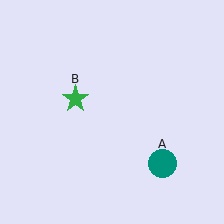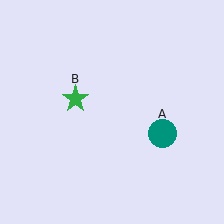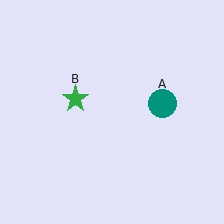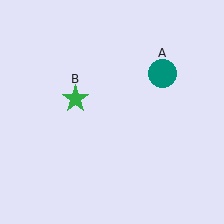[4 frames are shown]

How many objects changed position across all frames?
1 object changed position: teal circle (object A).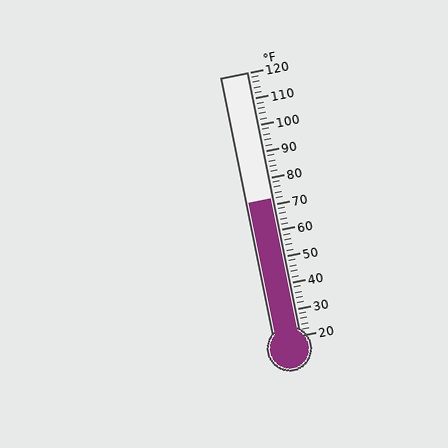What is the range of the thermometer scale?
The thermometer scale ranges from 20°F to 120°F.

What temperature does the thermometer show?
The thermometer shows approximately 72°F.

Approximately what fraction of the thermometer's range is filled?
The thermometer is filled to approximately 50% of its range.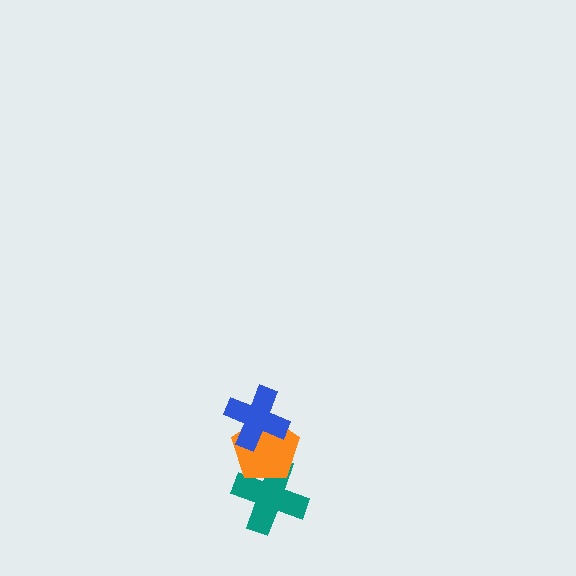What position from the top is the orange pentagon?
The orange pentagon is 2nd from the top.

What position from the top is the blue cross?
The blue cross is 1st from the top.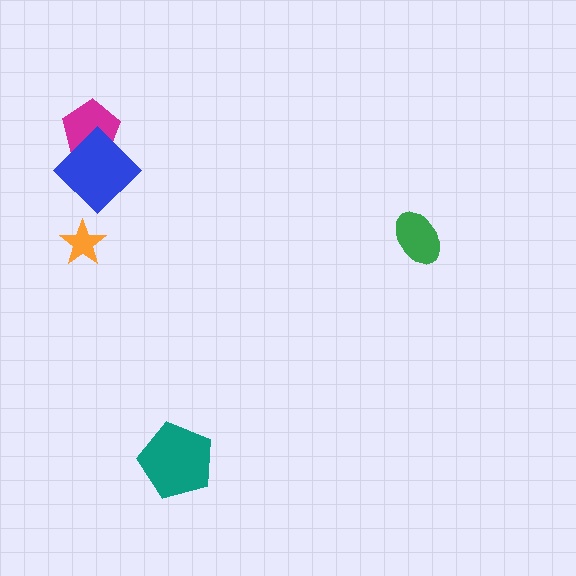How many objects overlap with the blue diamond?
1 object overlaps with the blue diamond.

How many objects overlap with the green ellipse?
0 objects overlap with the green ellipse.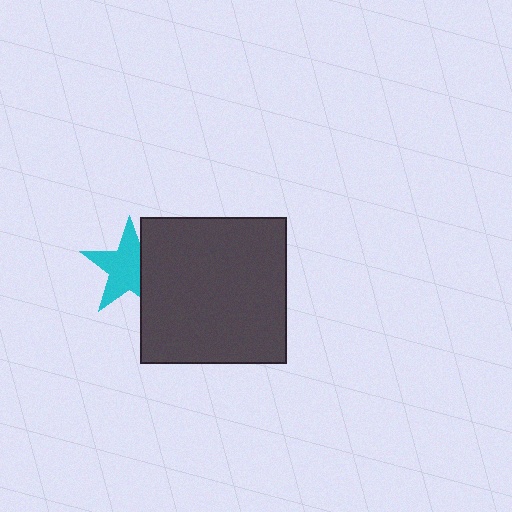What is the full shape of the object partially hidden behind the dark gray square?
The partially hidden object is a cyan star.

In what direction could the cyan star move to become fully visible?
The cyan star could move left. That would shift it out from behind the dark gray square entirely.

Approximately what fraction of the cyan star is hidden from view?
Roughly 31% of the cyan star is hidden behind the dark gray square.